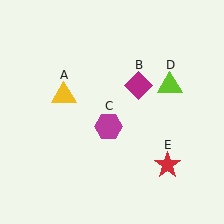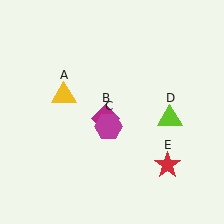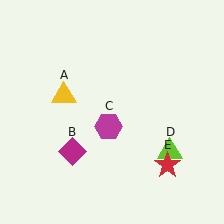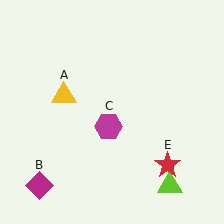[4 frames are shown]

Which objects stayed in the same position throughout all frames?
Yellow triangle (object A) and magenta hexagon (object C) and red star (object E) remained stationary.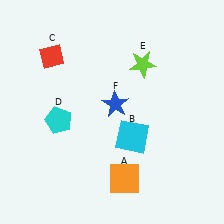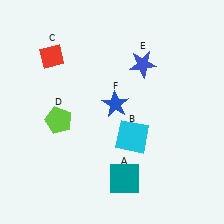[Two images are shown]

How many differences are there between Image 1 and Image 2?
There are 3 differences between the two images.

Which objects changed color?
A changed from orange to teal. D changed from cyan to lime. E changed from lime to blue.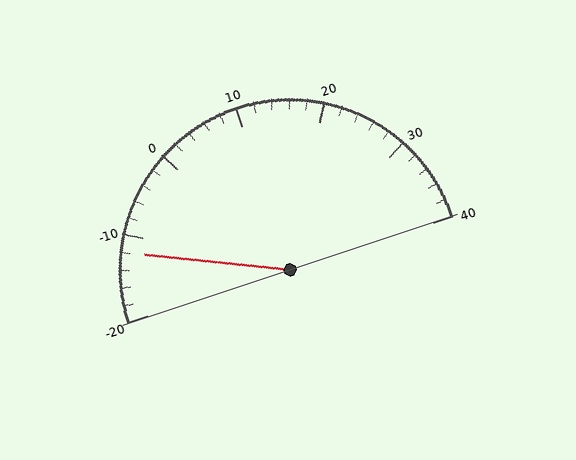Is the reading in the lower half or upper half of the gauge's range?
The reading is in the lower half of the range (-20 to 40).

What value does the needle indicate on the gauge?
The needle indicates approximately -12.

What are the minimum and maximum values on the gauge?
The gauge ranges from -20 to 40.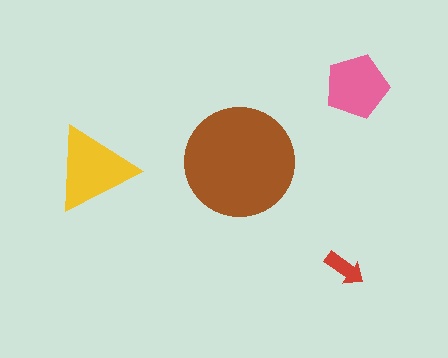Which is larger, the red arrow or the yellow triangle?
The yellow triangle.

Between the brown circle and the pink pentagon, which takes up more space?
The brown circle.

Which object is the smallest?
The red arrow.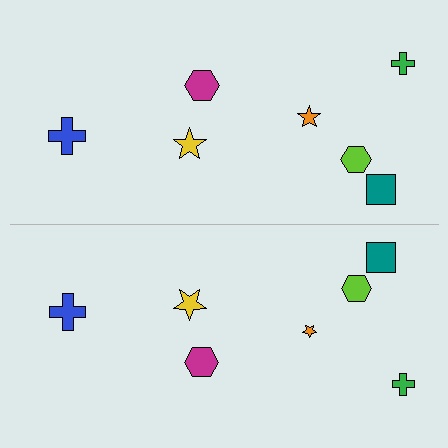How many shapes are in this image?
There are 14 shapes in this image.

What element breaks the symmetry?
The orange star on the bottom side has a different size than its mirror counterpart.